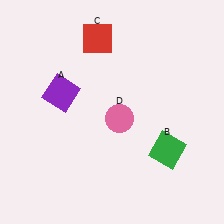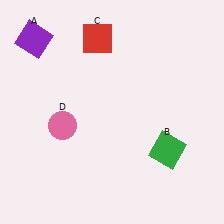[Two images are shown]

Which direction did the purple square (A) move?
The purple square (A) moved up.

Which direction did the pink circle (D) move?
The pink circle (D) moved left.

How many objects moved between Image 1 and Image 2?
2 objects moved between the two images.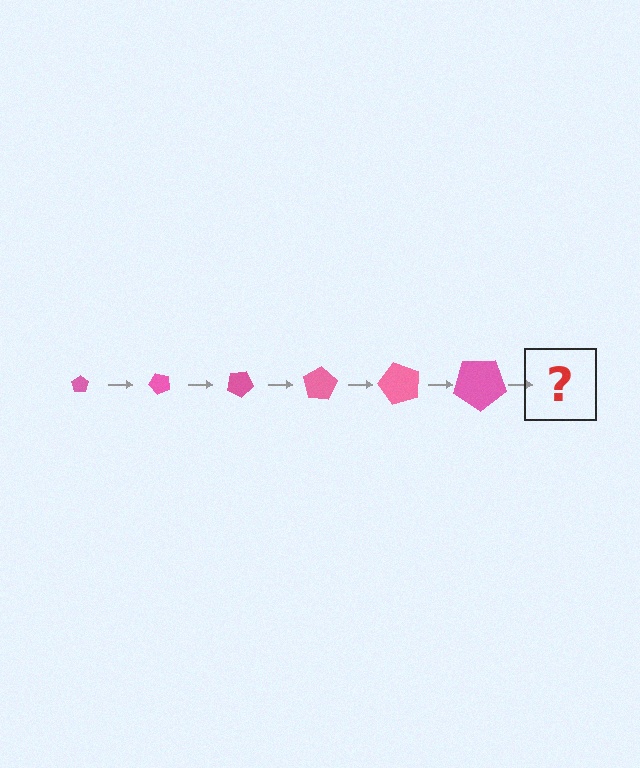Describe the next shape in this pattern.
It should be a pentagon, larger than the previous one and rotated 300 degrees from the start.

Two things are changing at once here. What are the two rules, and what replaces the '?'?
The two rules are that the pentagon grows larger each step and it rotates 50 degrees each step. The '?' should be a pentagon, larger than the previous one and rotated 300 degrees from the start.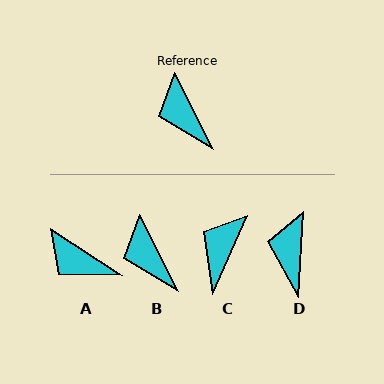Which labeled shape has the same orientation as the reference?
B.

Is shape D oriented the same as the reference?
No, it is off by about 30 degrees.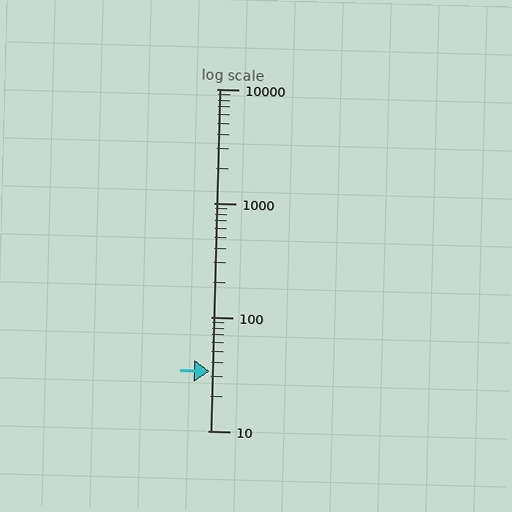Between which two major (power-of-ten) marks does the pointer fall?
The pointer is between 10 and 100.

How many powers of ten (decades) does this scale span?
The scale spans 3 decades, from 10 to 10000.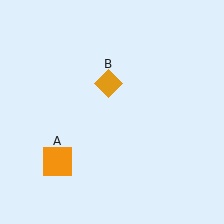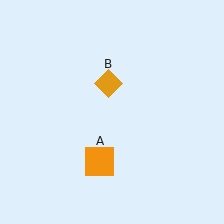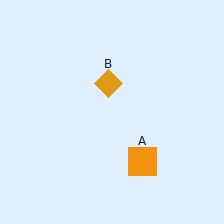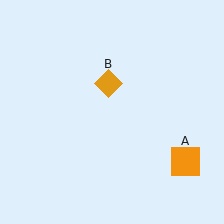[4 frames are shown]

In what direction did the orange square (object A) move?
The orange square (object A) moved right.